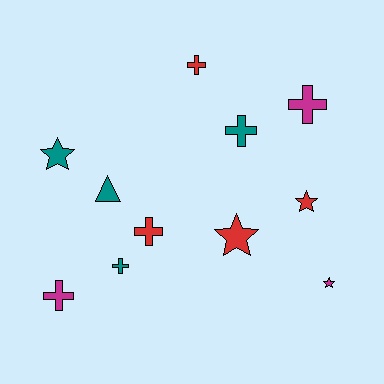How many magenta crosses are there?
There are 2 magenta crosses.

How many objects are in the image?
There are 11 objects.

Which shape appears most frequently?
Cross, with 6 objects.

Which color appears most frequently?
Red, with 4 objects.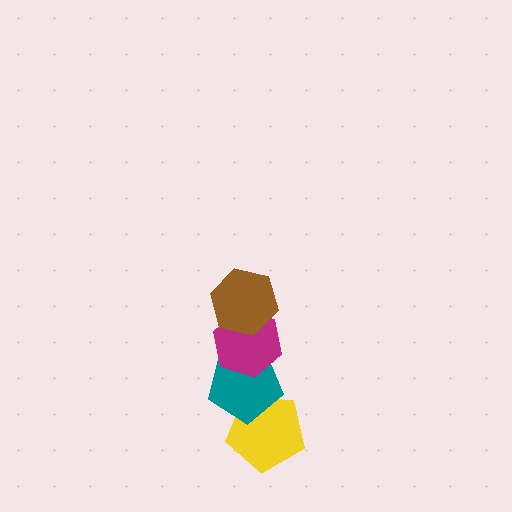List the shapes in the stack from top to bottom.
From top to bottom: the brown hexagon, the magenta hexagon, the teal pentagon, the yellow pentagon.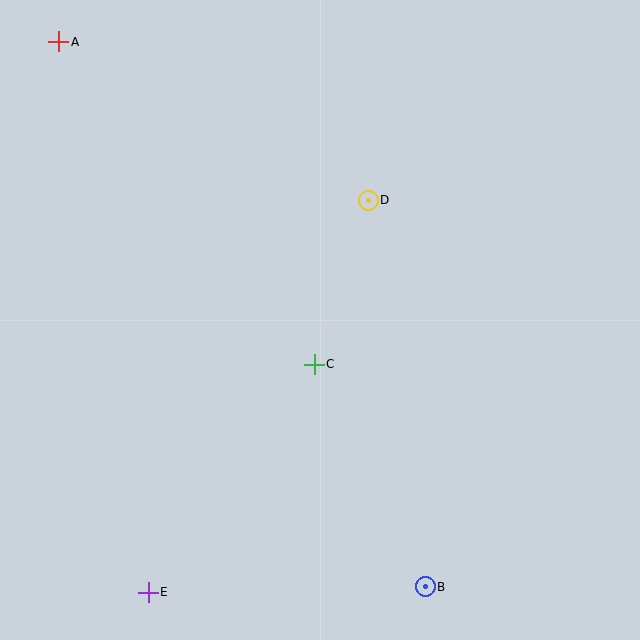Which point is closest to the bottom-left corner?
Point E is closest to the bottom-left corner.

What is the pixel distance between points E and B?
The distance between E and B is 277 pixels.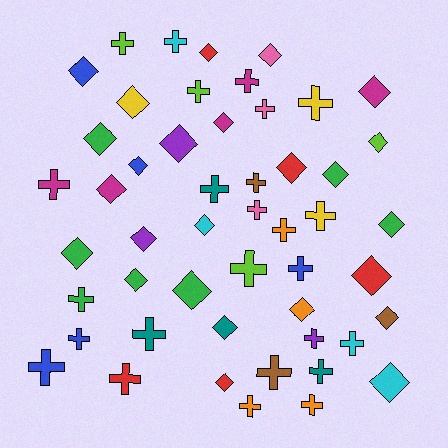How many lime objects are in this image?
There are 4 lime objects.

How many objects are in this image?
There are 50 objects.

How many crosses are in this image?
There are 25 crosses.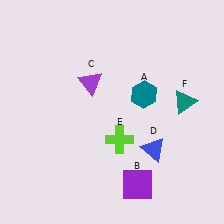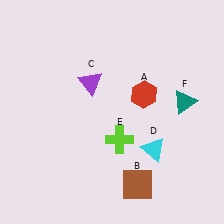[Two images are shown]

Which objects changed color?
A changed from teal to red. B changed from purple to brown. D changed from blue to cyan.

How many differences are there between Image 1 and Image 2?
There are 3 differences between the two images.